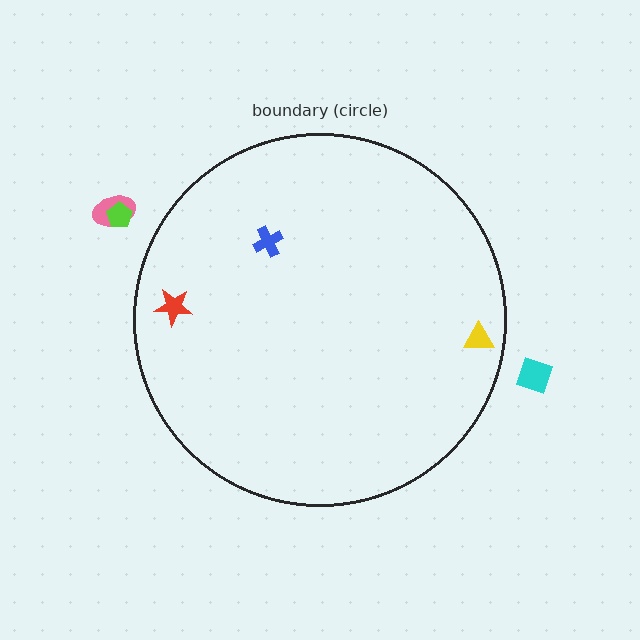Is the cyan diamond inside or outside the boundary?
Outside.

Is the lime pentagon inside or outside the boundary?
Outside.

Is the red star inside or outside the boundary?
Inside.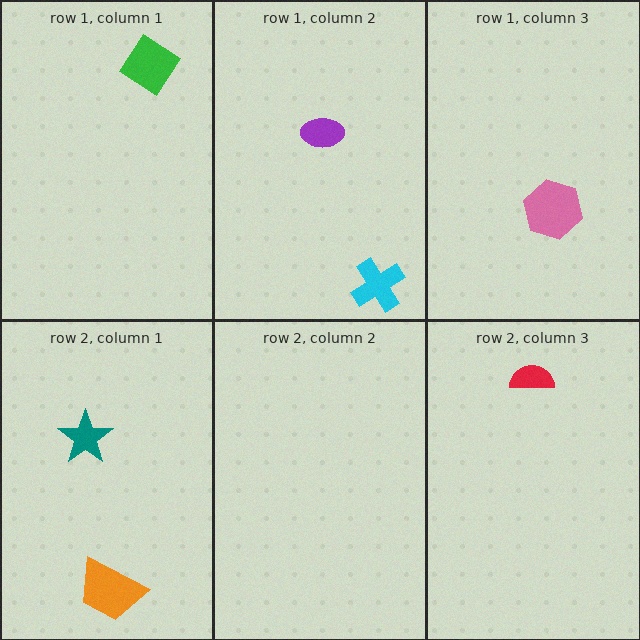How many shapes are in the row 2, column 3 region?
1.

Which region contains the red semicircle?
The row 2, column 3 region.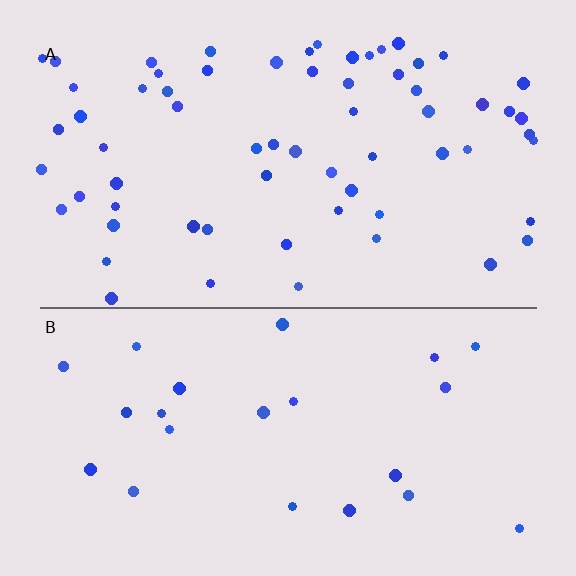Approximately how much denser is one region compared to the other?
Approximately 2.8× — region A over region B.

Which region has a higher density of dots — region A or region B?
A (the top).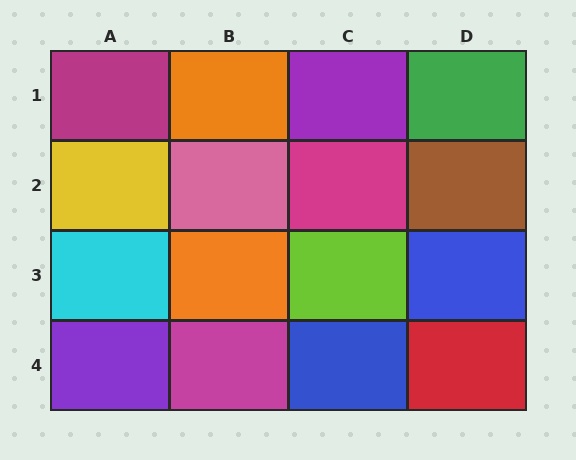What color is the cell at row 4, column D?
Red.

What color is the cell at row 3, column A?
Cyan.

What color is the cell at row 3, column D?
Blue.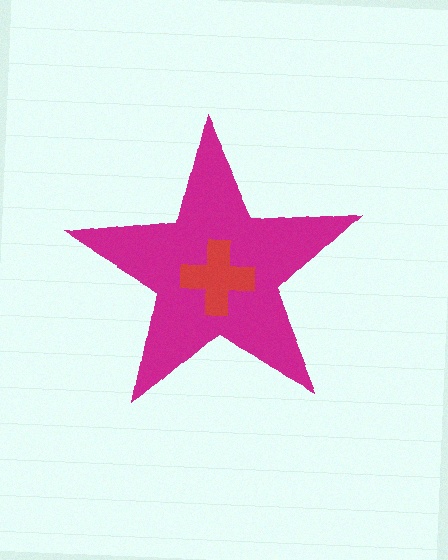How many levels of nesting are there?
2.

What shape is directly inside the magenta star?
The red cross.